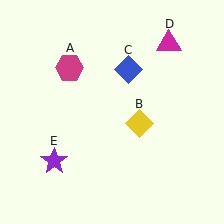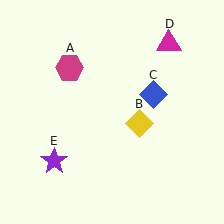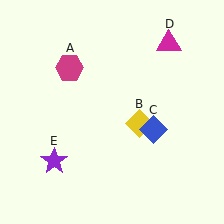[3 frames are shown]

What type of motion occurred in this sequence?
The blue diamond (object C) rotated clockwise around the center of the scene.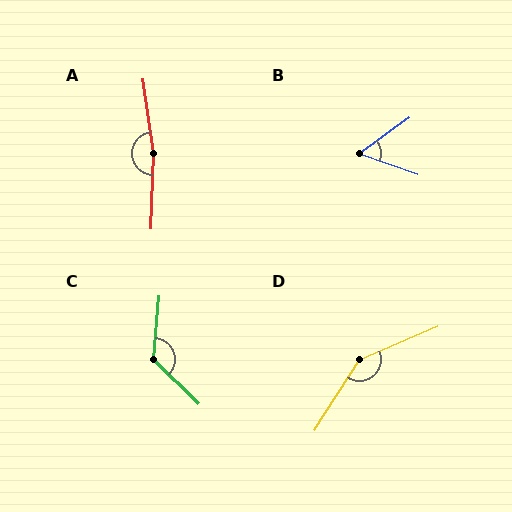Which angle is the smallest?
B, at approximately 55 degrees.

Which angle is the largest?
A, at approximately 170 degrees.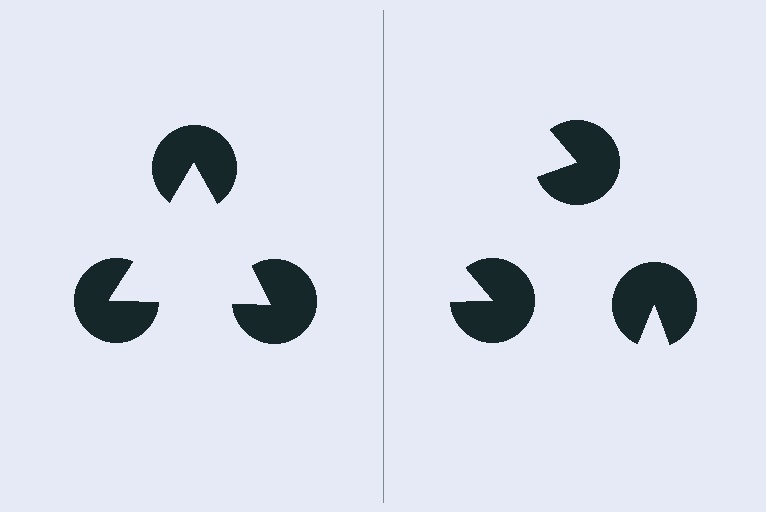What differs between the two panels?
The pac-man discs are positioned identically on both sides; only the wedge orientations differ. On the left they align to a triangle; on the right they are misaligned.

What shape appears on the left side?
An illusory triangle.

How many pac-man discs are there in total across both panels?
6 — 3 on each side.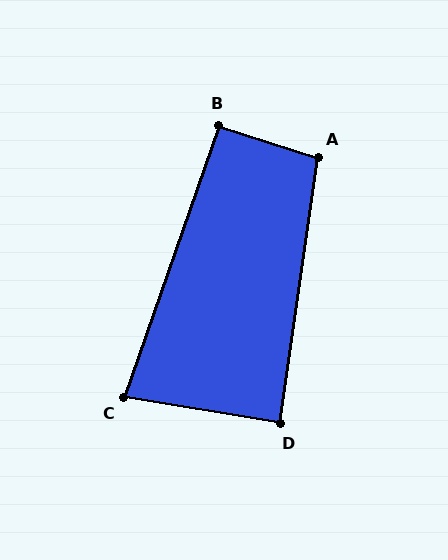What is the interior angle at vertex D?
Approximately 88 degrees (approximately right).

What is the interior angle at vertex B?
Approximately 92 degrees (approximately right).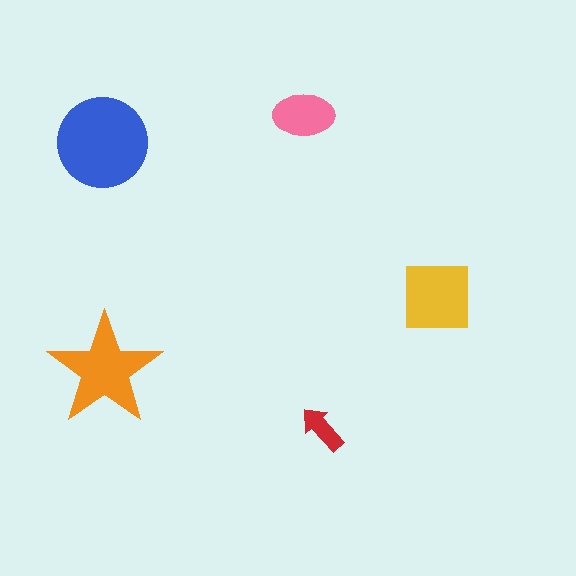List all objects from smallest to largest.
The red arrow, the pink ellipse, the yellow square, the orange star, the blue circle.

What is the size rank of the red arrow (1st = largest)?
5th.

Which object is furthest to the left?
The blue circle is leftmost.